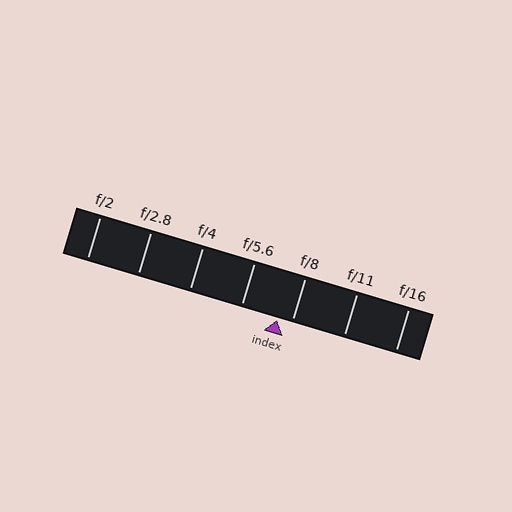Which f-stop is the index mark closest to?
The index mark is closest to f/8.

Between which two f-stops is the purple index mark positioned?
The index mark is between f/5.6 and f/8.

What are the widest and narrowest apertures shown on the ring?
The widest aperture shown is f/2 and the narrowest is f/16.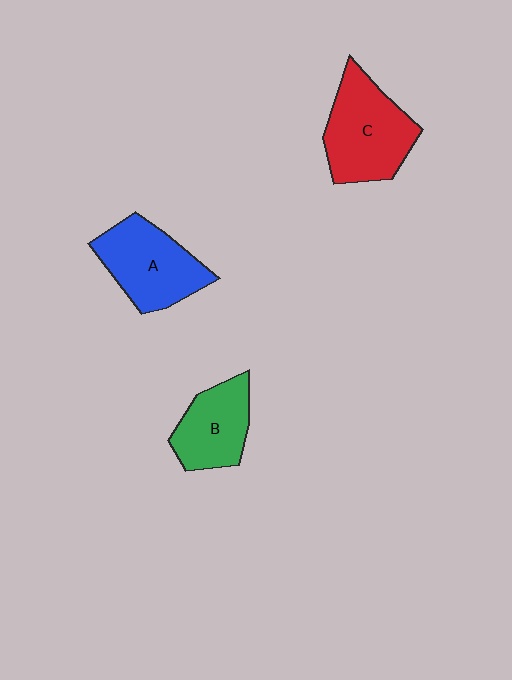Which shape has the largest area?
Shape C (red).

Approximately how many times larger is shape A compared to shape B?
Approximately 1.3 times.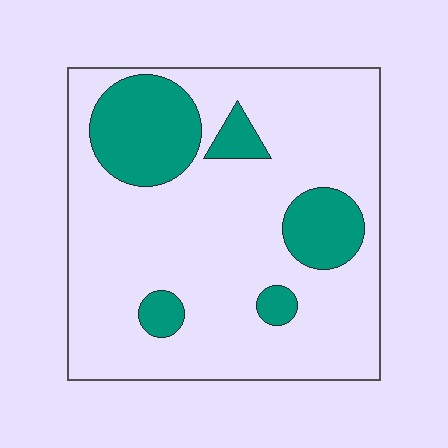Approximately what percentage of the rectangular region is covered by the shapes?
Approximately 20%.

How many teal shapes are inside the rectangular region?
5.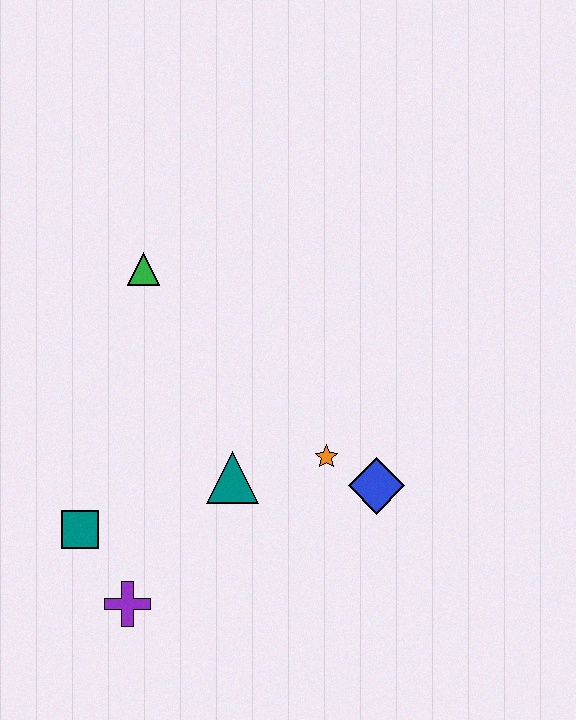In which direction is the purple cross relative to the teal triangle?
The purple cross is below the teal triangle.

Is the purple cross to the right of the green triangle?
No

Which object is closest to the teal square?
The purple cross is closest to the teal square.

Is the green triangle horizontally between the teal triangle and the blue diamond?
No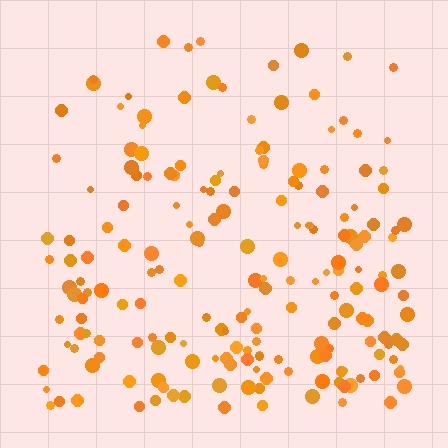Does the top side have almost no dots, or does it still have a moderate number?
Still a moderate number, just noticeably fewer than the bottom.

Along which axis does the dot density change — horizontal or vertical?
Vertical.